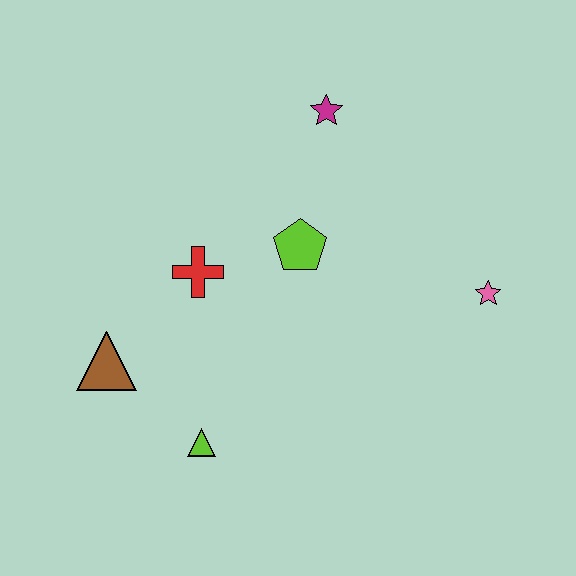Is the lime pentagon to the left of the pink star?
Yes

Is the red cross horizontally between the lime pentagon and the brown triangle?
Yes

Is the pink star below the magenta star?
Yes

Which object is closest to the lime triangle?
The brown triangle is closest to the lime triangle.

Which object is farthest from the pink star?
The brown triangle is farthest from the pink star.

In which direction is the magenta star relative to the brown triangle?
The magenta star is above the brown triangle.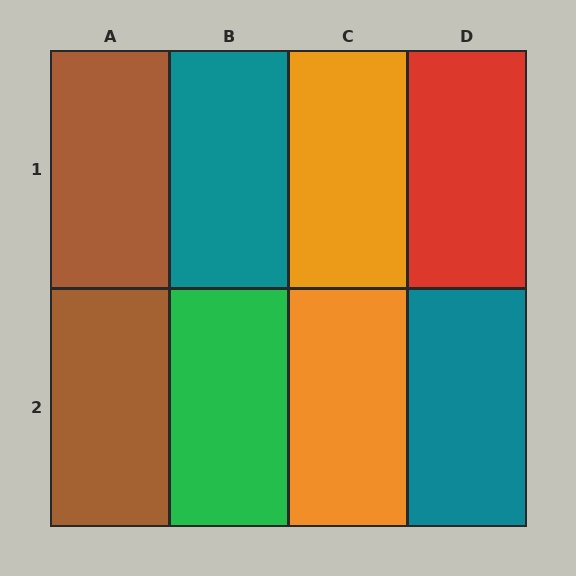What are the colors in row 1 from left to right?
Brown, teal, orange, red.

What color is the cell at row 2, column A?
Brown.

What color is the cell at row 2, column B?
Green.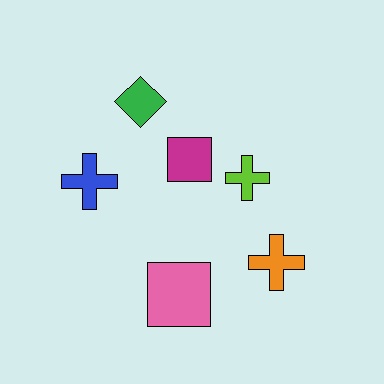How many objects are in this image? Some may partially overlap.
There are 6 objects.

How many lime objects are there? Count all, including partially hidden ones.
There is 1 lime object.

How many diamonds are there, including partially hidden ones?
There is 1 diamond.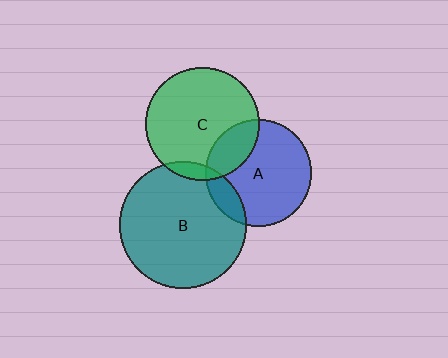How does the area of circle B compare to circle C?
Approximately 1.3 times.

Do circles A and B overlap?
Yes.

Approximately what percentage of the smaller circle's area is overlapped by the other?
Approximately 15%.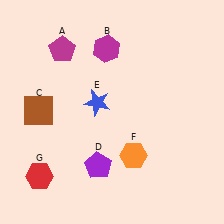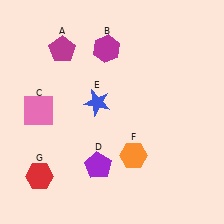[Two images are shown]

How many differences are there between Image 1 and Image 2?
There is 1 difference between the two images.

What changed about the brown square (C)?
In Image 1, C is brown. In Image 2, it changed to pink.